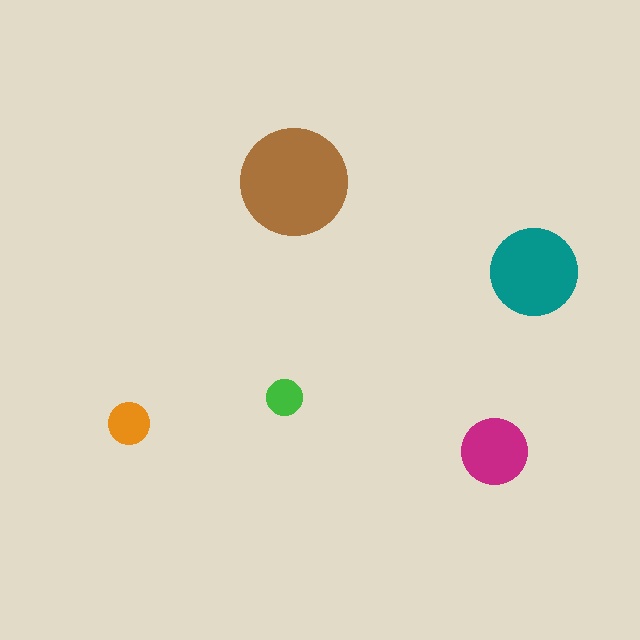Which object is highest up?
The brown circle is topmost.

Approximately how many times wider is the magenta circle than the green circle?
About 2 times wider.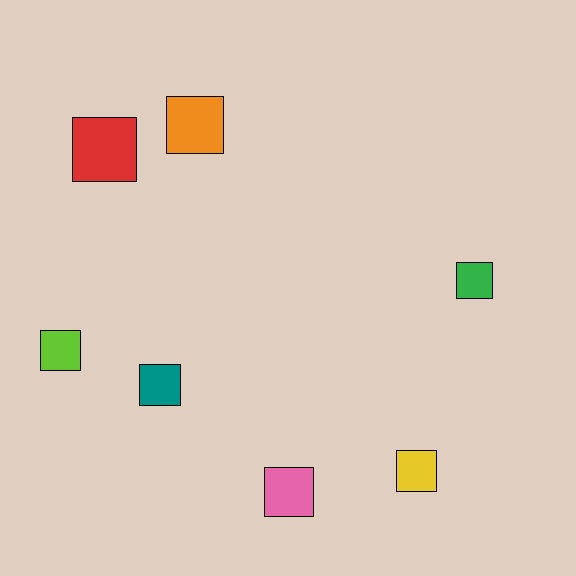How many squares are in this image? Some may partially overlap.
There are 7 squares.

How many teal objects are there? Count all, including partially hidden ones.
There is 1 teal object.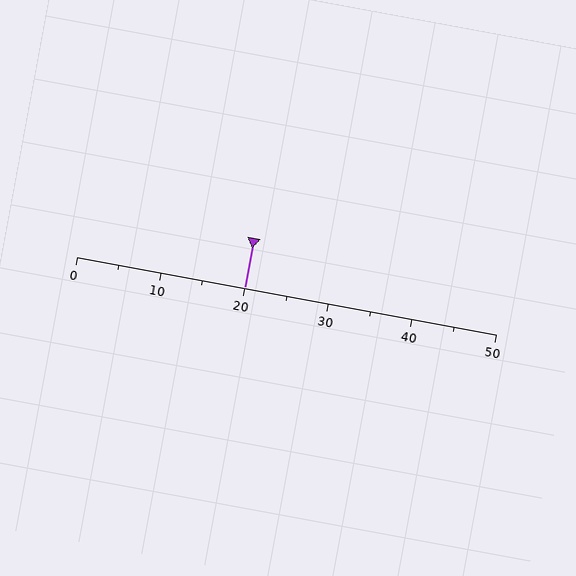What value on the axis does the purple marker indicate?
The marker indicates approximately 20.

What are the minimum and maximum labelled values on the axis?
The axis runs from 0 to 50.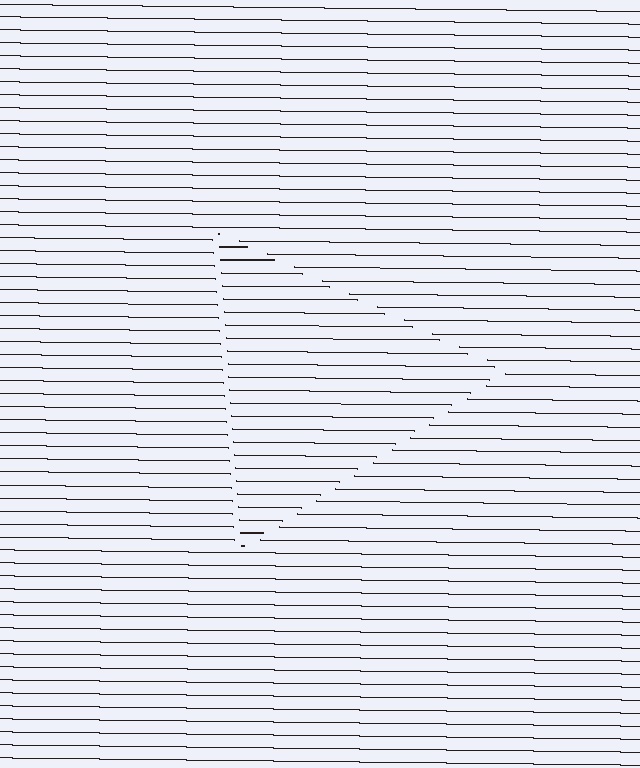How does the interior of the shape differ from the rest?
The interior of the shape contains the same grating, shifted by half a period — the contour is defined by the phase discontinuity where line-ends from the inner and outer gratings abut.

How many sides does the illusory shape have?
3 sides — the line-ends trace a triangle.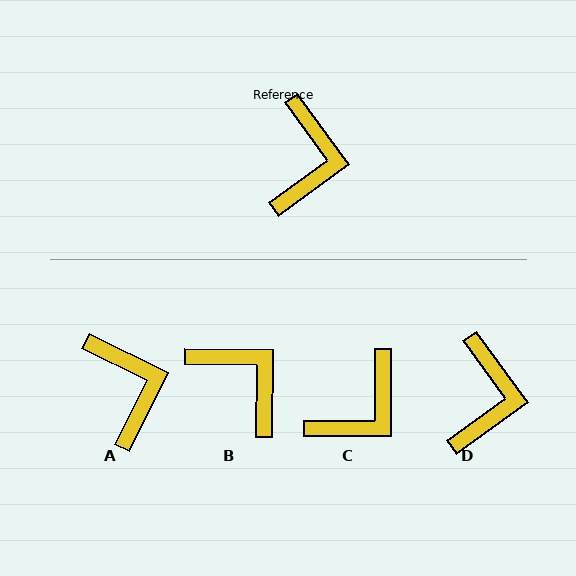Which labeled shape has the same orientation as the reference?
D.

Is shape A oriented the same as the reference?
No, it is off by about 28 degrees.